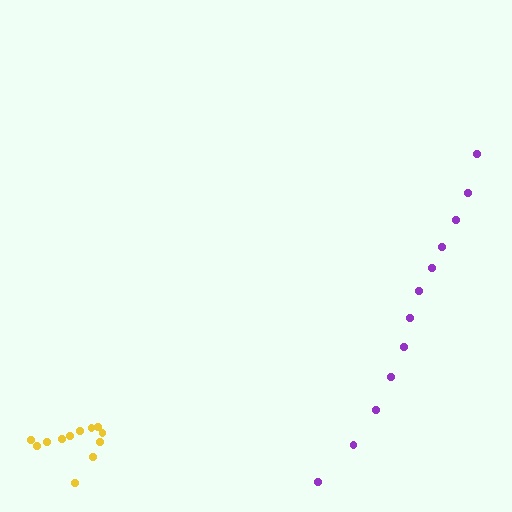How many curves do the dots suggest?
There are 2 distinct paths.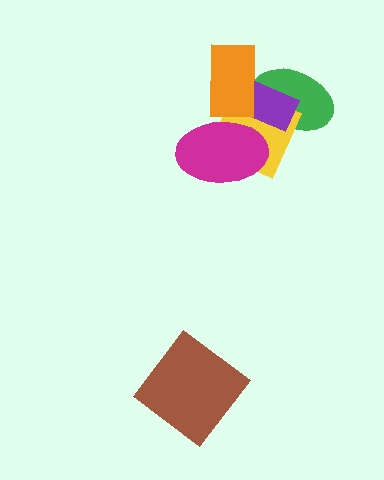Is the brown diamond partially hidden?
No, no other shape covers it.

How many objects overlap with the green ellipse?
3 objects overlap with the green ellipse.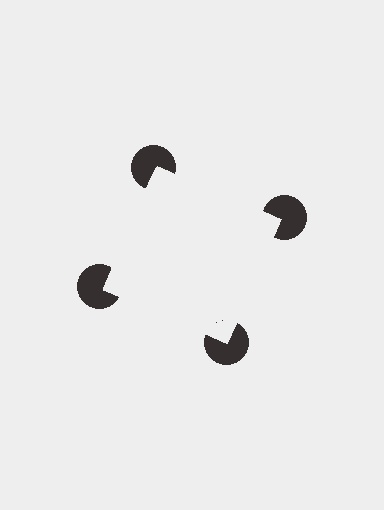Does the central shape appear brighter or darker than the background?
It typically appears slightly brighter than the background, even though no actual brightness change is drawn.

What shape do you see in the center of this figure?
An illusory square — its edges are inferred from the aligned wedge cuts in the pac-man discs, not physically drawn.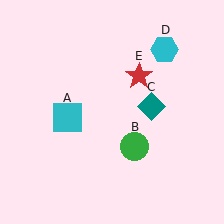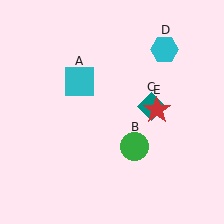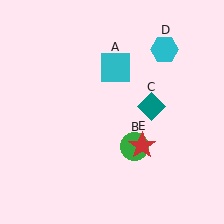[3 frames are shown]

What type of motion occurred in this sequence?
The cyan square (object A), red star (object E) rotated clockwise around the center of the scene.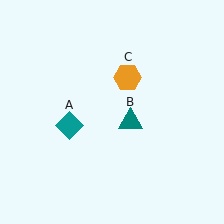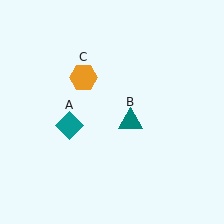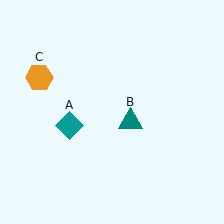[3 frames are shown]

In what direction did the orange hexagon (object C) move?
The orange hexagon (object C) moved left.